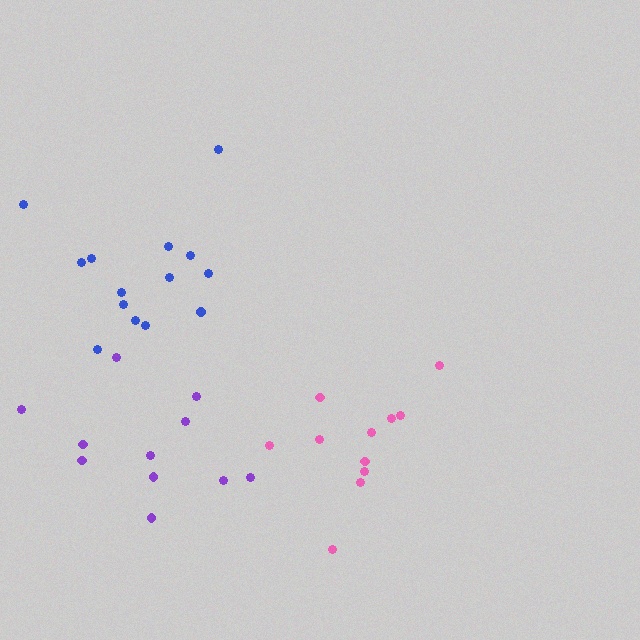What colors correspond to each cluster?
The clusters are colored: purple, pink, blue.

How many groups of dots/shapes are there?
There are 3 groups.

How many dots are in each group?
Group 1: 11 dots, Group 2: 11 dots, Group 3: 14 dots (36 total).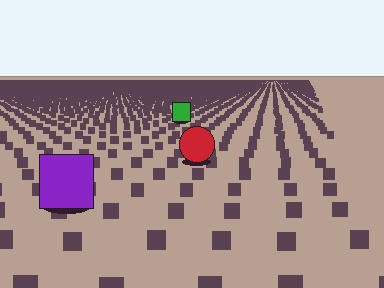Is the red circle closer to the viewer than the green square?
Yes. The red circle is closer — you can tell from the texture gradient: the ground texture is coarser near it.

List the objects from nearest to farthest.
From nearest to farthest: the purple square, the red circle, the green square.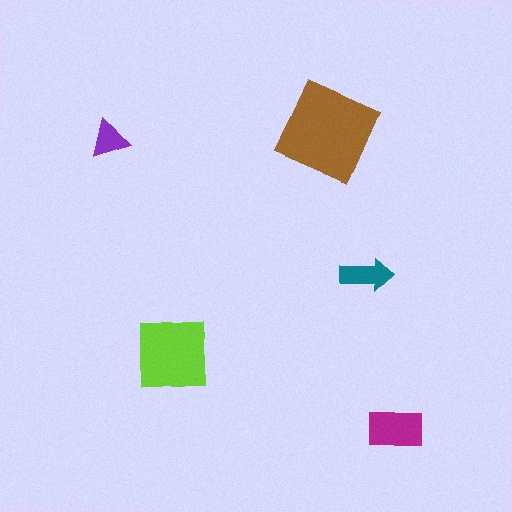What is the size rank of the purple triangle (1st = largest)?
5th.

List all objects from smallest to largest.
The purple triangle, the teal arrow, the magenta rectangle, the lime square, the brown square.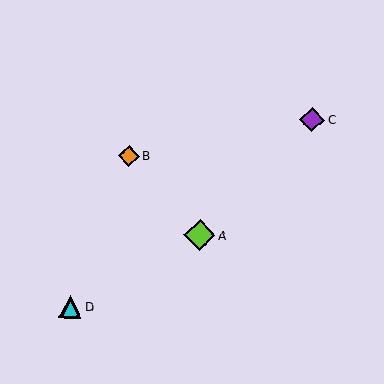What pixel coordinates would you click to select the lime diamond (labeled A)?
Click at (200, 235) to select the lime diamond A.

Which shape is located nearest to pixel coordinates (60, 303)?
The cyan triangle (labeled D) at (70, 307) is nearest to that location.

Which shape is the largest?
The lime diamond (labeled A) is the largest.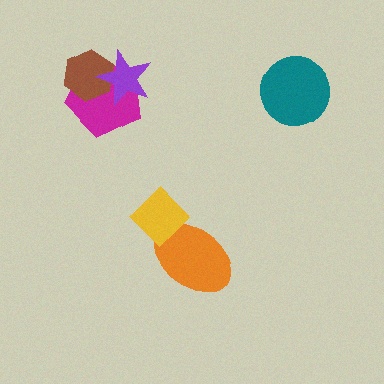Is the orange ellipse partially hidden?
Yes, it is partially covered by another shape.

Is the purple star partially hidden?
No, no other shape covers it.